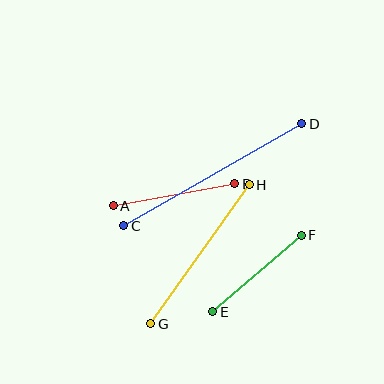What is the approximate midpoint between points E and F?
The midpoint is at approximately (257, 274) pixels.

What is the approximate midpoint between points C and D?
The midpoint is at approximately (213, 175) pixels.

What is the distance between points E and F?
The distance is approximately 117 pixels.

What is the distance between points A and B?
The distance is approximately 123 pixels.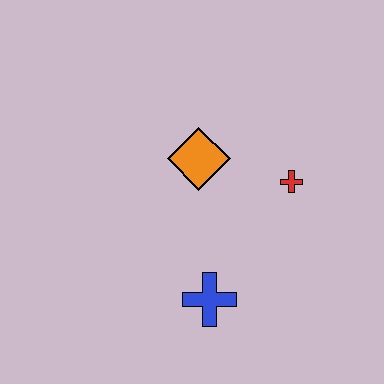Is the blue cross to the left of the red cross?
Yes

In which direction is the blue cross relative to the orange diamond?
The blue cross is below the orange diamond.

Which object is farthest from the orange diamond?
The blue cross is farthest from the orange diamond.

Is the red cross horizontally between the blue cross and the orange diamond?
No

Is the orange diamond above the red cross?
Yes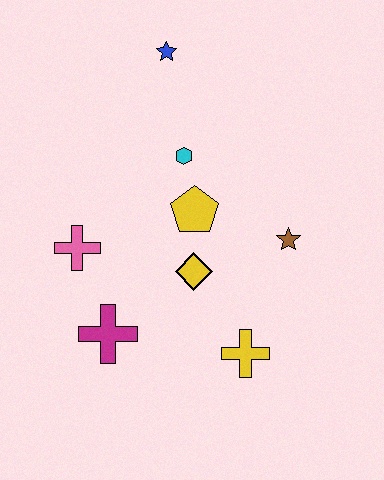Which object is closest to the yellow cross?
The yellow diamond is closest to the yellow cross.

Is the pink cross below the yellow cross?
No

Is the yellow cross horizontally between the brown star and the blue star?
Yes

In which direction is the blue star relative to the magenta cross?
The blue star is above the magenta cross.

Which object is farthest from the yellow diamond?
The blue star is farthest from the yellow diamond.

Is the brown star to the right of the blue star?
Yes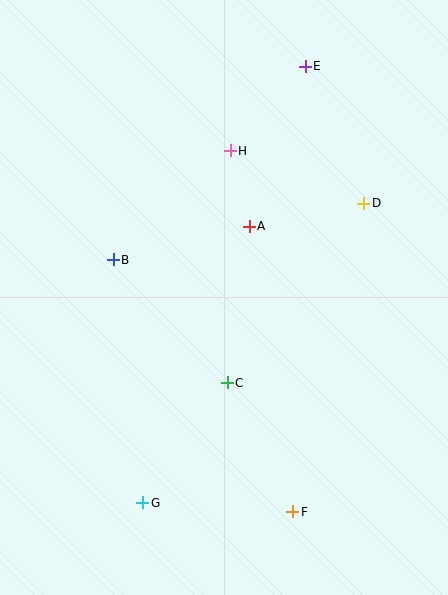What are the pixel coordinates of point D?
Point D is at (364, 203).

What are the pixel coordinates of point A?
Point A is at (249, 226).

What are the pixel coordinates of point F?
Point F is at (293, 512).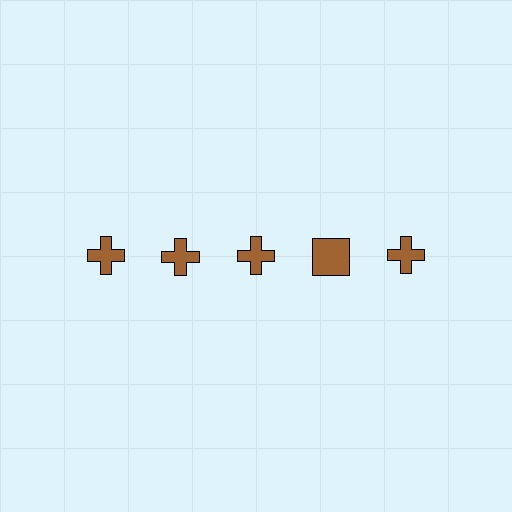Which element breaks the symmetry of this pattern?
The brown square in the top row, second from right column breaks the symmetry. All other shapes are brown crosses.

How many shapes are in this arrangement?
There are 5 shapes arranged in a grid pattern.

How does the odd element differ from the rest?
It has a different shape: square instead of cross.